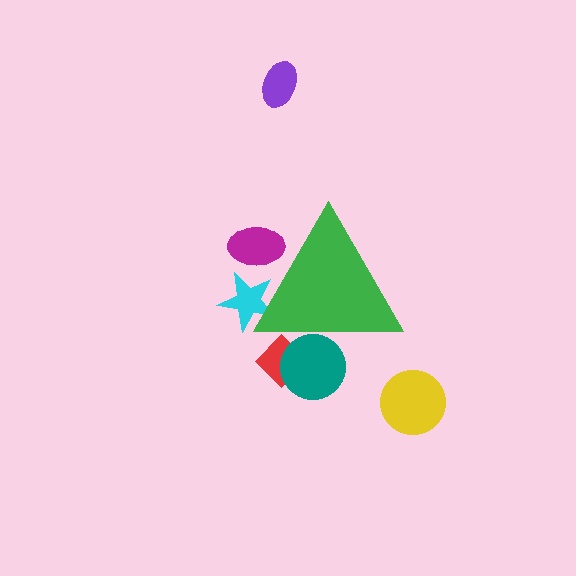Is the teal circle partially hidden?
Yes, the teal circle is partially hidden behind the green triangle.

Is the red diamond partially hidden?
Yes, the red diamond is partially hidden behind the green triangle.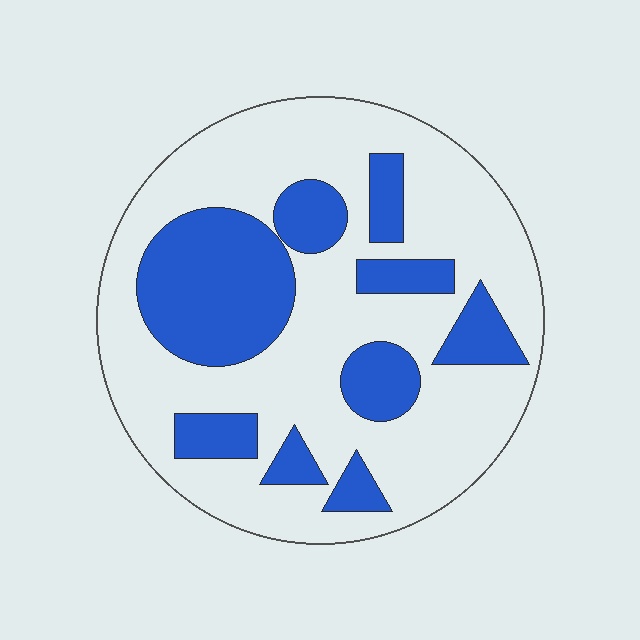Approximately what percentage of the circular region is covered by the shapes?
Approximately 30%.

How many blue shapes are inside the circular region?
9.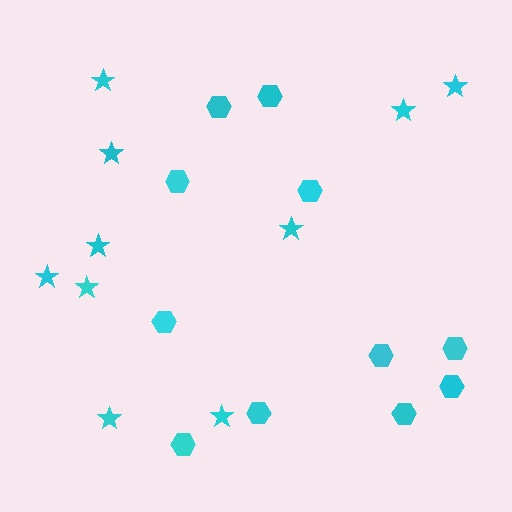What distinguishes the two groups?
There are 2 groups: one group of hexagons (11) and one group of stars (10).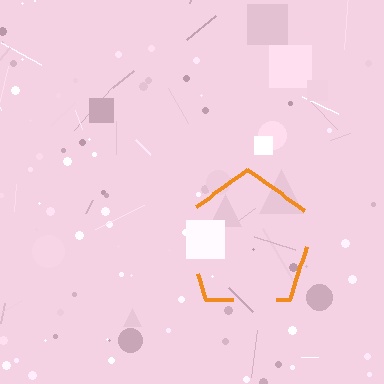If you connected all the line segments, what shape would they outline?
They would outline a pentagon.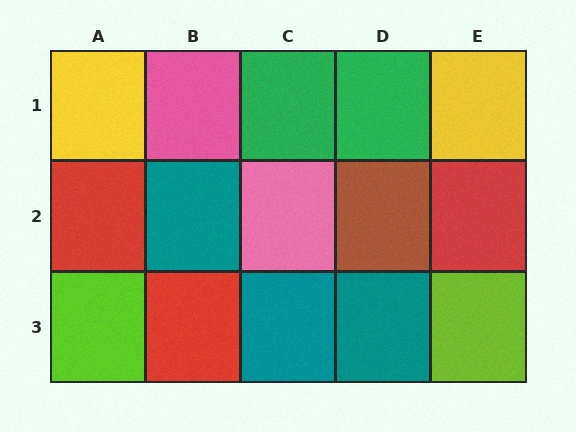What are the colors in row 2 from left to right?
Red, teal, pink, brown, red.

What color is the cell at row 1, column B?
Pink.